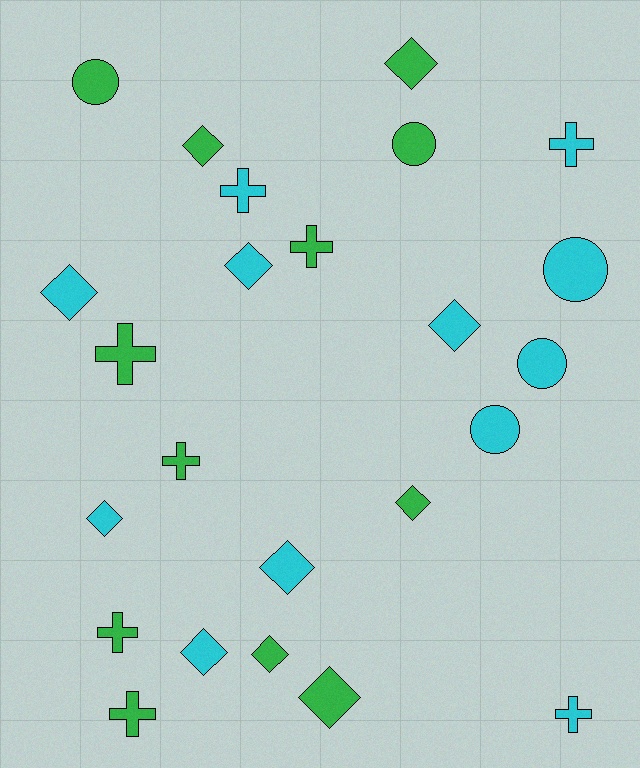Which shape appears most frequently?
Diamond, with 11 objects.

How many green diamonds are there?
There are 5 green diamonds.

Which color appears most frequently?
Green, with 12 objects.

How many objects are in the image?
There are 24 objects.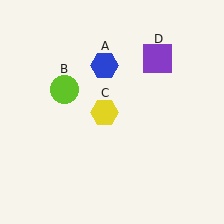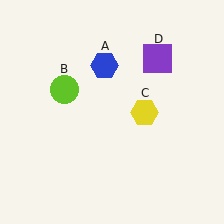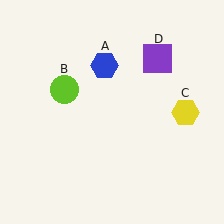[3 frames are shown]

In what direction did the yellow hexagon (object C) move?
The yellow hexagon (object C) moved right.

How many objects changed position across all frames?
1 object changed position: yellow hexagon (object C).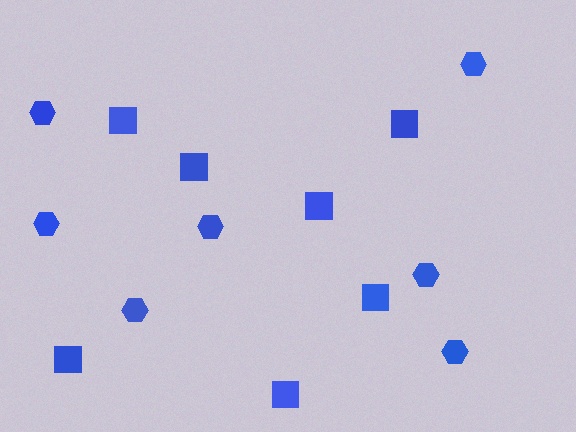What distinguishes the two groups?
There are 2 groups: one group of squares (7) and one group of hexagons (7).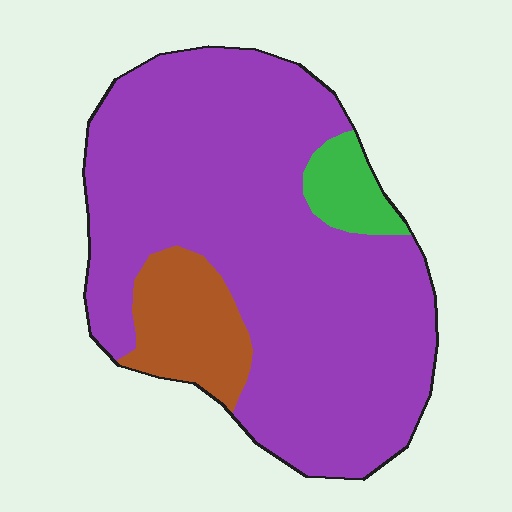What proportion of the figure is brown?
Brown covers roughly 10% of the figure.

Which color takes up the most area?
Purple, at roughly 80%.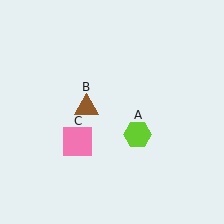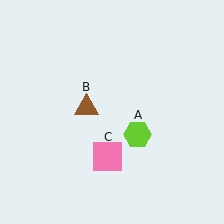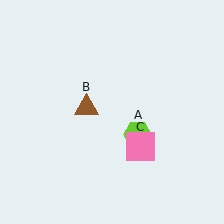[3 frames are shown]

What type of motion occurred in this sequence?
The pink square (object C) rotated counterclockwise around the center of the scene.